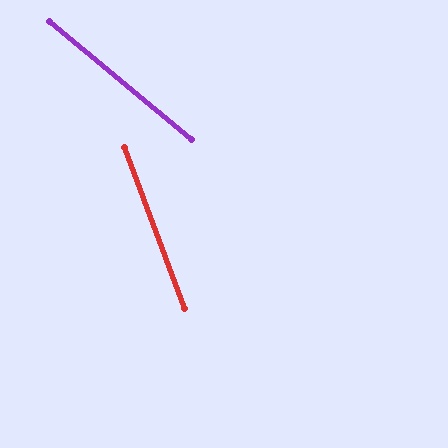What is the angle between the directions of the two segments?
Approximately 30 degrees.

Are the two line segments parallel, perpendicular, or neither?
Neither parallel nor perpendicular — they differ by about 30°.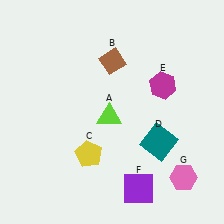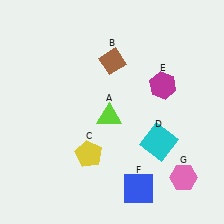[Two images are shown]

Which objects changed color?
D changed from teal to cyan. F changed from purple to blue.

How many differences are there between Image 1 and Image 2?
There are 2 differences between the two images.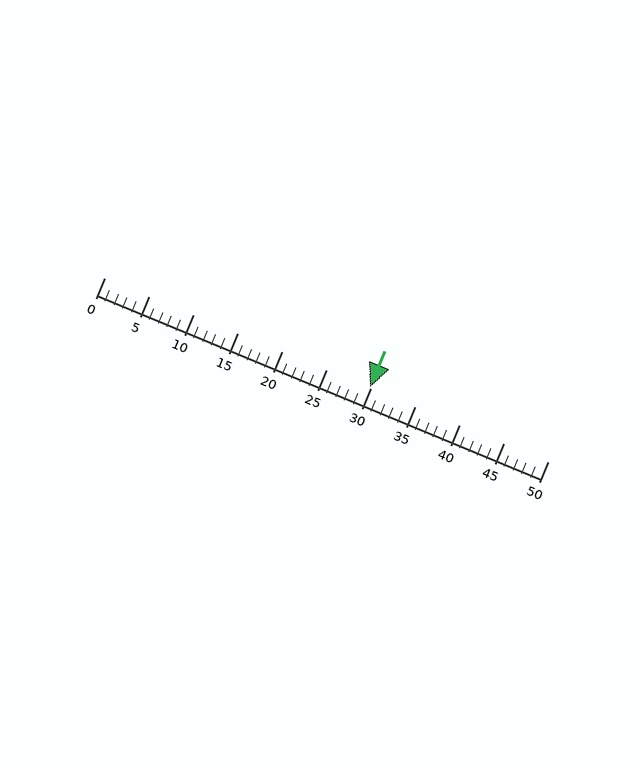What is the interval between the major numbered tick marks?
The major tick marks are spaced 5 units apart.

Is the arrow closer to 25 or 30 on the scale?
The arrow is closer to 30.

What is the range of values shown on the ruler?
The ruler shows values from 0 to 50.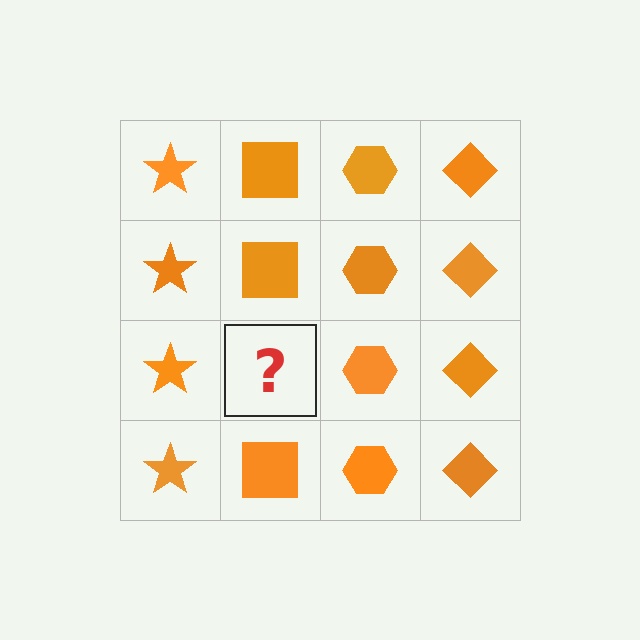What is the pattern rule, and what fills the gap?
The rule is that each column has a consistent shape. The gap should be filled with an orange square.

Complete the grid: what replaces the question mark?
The question mark should be replaced with an orange square.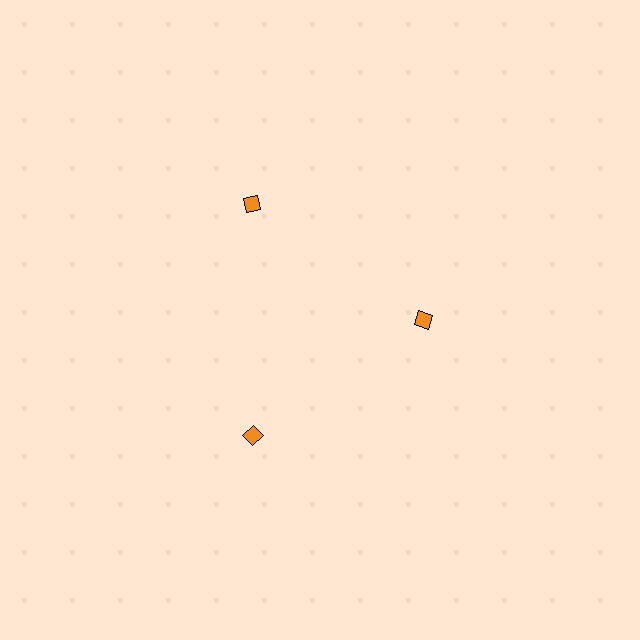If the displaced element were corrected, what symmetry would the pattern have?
It would have 3-fold rotational symmetry — the pattern would map onto itself every 120 degrees.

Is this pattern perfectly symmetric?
No. The 3 orange diamonds are arranged in a ring, but one element near the 3 o'clock position is pulled inward toward the center, breaking the 3-fold rotational symmetry.